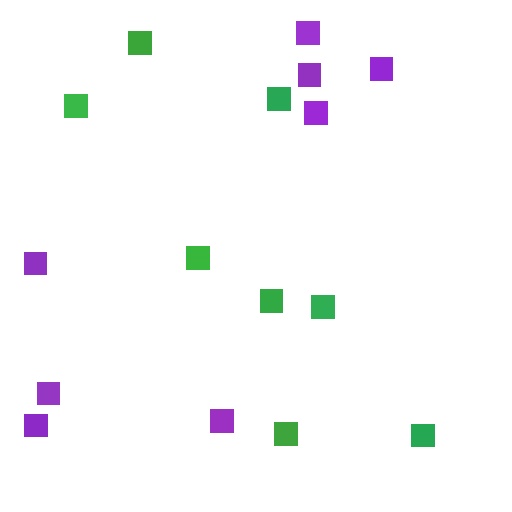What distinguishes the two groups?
There are 2 groups: one group of purple squares (8) and one group of green squares (8).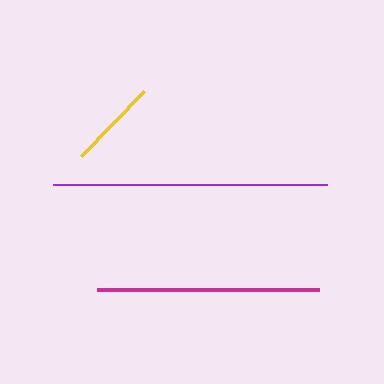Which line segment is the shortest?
The yellow line is the shortest at approximately 90 pixels.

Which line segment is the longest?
The purple line is the longest at approximately 274 pixels.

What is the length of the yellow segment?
The yellow segment is approximately 90 pixels long.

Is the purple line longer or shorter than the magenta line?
The purple line is longer than the magenta line.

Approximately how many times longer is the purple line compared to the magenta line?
The purple line is approximately 1.2 times the length of the magenta line.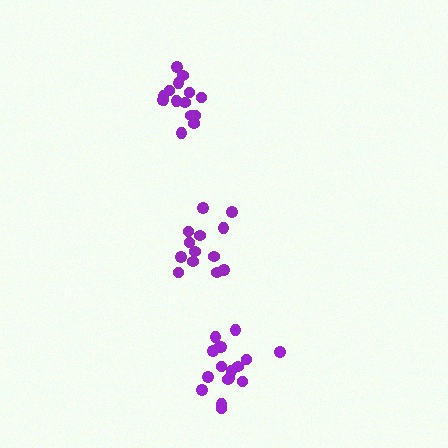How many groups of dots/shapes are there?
There are 3 groups.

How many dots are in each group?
Group 1: 15 dots, Group 2: 17 dots, Group 3: 13 dots (45 total).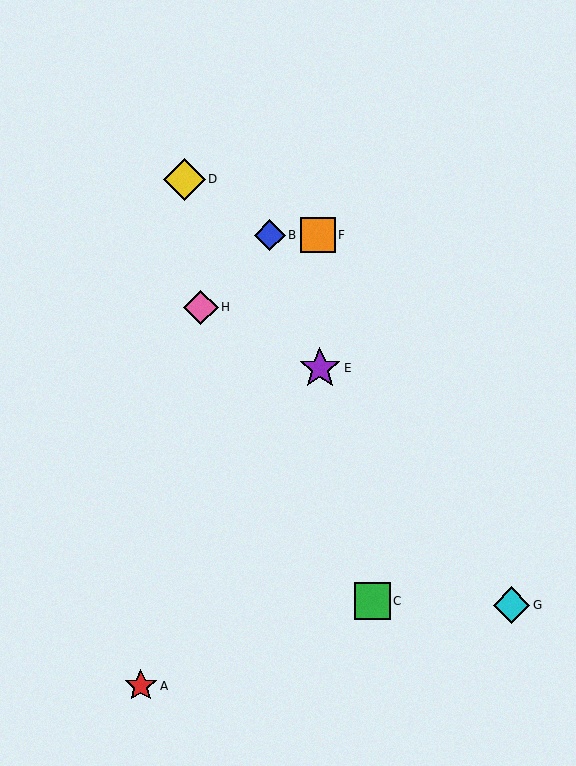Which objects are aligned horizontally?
Objects B, F are aligned horizontally.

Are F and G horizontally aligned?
No, F is at y≈235 and G is at y≈605.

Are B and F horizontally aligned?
Yes, both are at y≈235.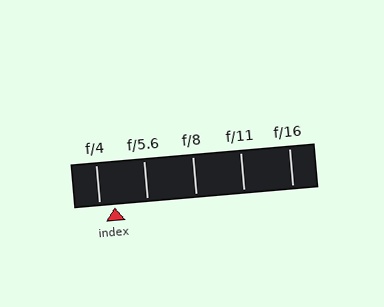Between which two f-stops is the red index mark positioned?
The index mark is between f/4 and f/5.6.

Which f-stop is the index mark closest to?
The index mark is closest to f/4.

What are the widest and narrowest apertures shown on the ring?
The widest aperture shown is f/4 and the narrowest is f/16.